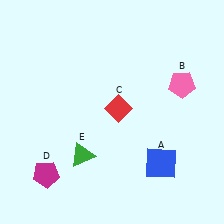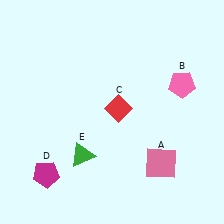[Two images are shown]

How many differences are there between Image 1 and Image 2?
There is 1 difference between the two images.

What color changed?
The square (A) changed from blue in Image 1 to pink in Image 2.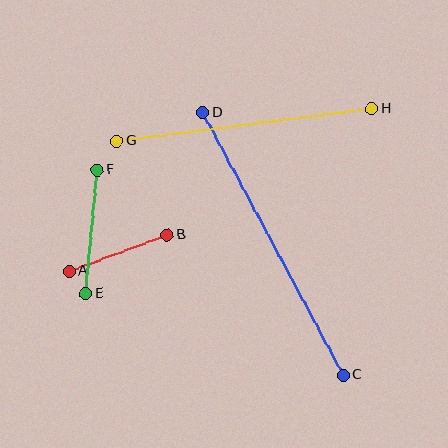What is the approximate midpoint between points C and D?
The midpoint is at approximately (273, 244) pixels.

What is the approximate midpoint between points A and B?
The midpoint is at approximately (118, 253) pixels.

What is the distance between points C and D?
The distance is approximately 297 pixels.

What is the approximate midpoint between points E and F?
The midpoint is at approximately (91, 232) pixels.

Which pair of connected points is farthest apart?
Points C and D are farthest apart.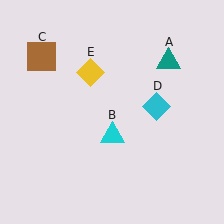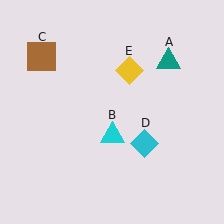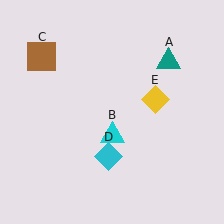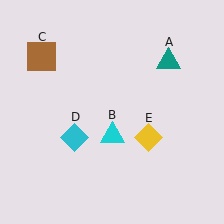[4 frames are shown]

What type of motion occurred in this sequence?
The cyan diamond (object D), yellow diamond (object E) rotated clockwise around the center of the scene.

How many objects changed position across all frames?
2 objects changed position: cyan diamond (object D), yellow diamond (object E).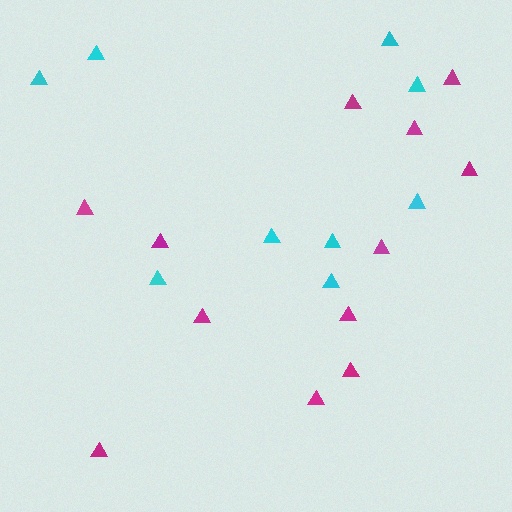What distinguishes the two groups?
There are 2 groups: one group of cyan triangles (9) and one group of magenta triangles (12).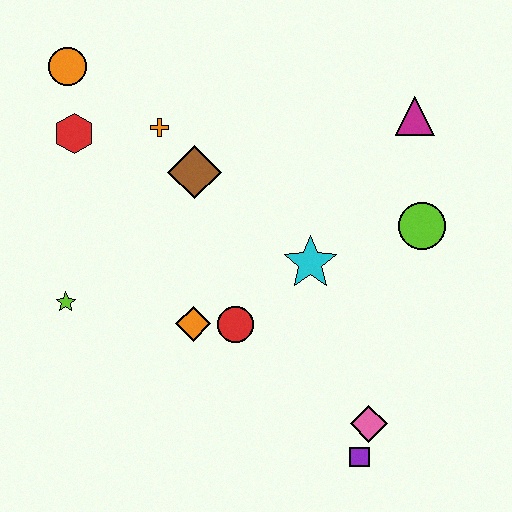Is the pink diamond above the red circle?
No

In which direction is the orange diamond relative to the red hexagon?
The orange diamond is below the red hexagon.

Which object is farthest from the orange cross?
The purple square is farthest from the orange cross.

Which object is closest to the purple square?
The pink diamond is closest to the purple square.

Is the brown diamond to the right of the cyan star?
No